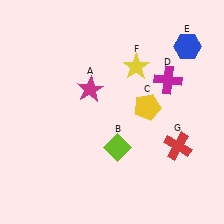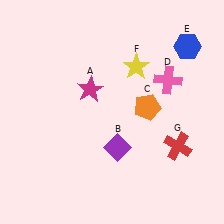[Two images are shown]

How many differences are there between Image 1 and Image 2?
There are 3 differences between the two images.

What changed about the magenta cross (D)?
In Image 1, D is magenta. In Image 2, it changed to pink.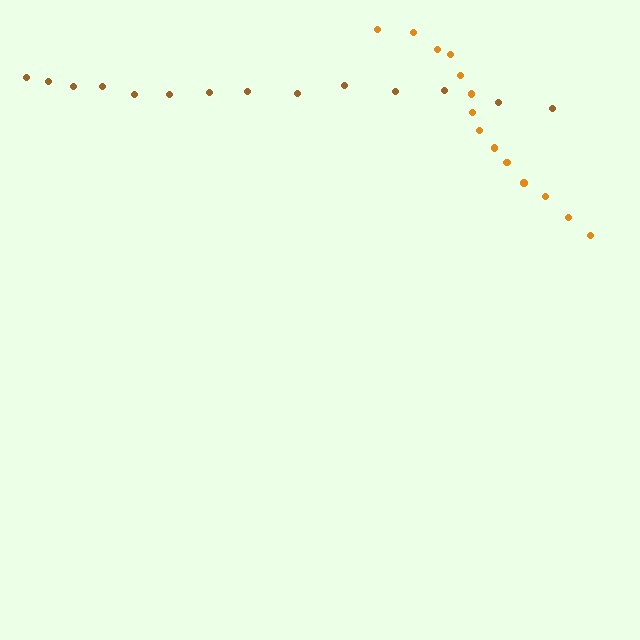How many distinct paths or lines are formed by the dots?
There are 2 distinct paths.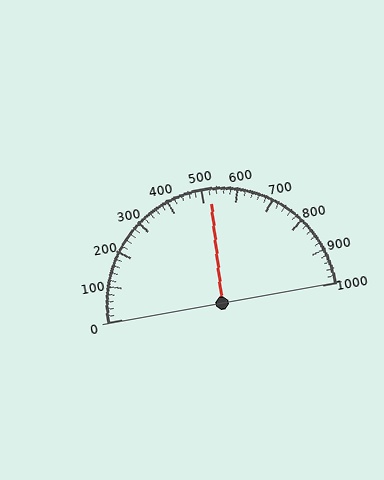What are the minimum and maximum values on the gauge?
The gauge ranges from 0 to 1000.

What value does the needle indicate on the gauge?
The needle indicates approximately 520.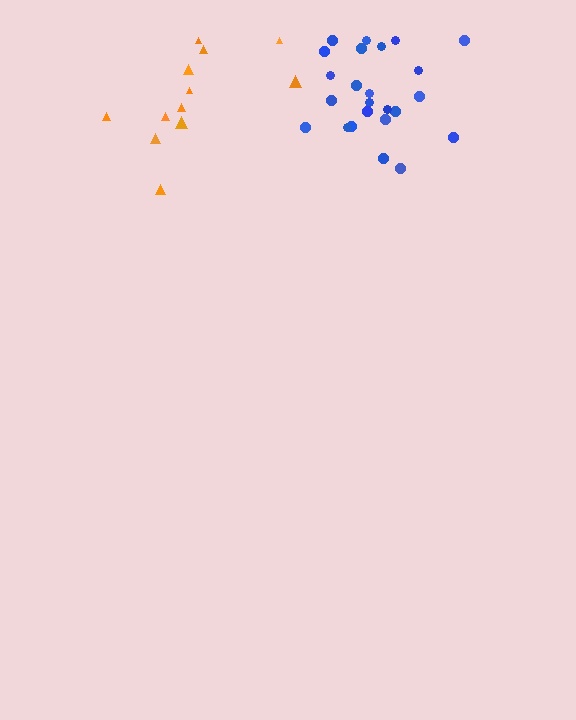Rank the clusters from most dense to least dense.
blue, orange.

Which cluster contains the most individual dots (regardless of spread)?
Blue (24).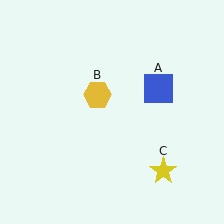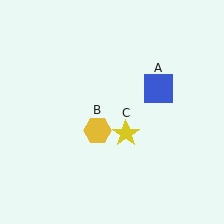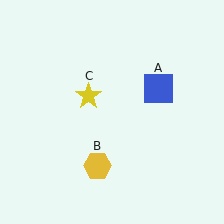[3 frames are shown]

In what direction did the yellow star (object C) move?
The yellow star (object C) moved up and to the left.